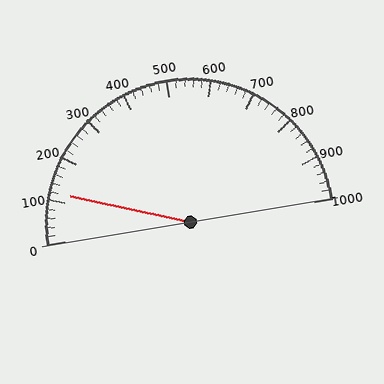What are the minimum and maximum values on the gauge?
The gauge ranges from 0 to 1000.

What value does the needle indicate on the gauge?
The needle indicates approximately 120.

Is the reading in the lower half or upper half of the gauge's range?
The reading is in the lower half of the range (0 to 1000).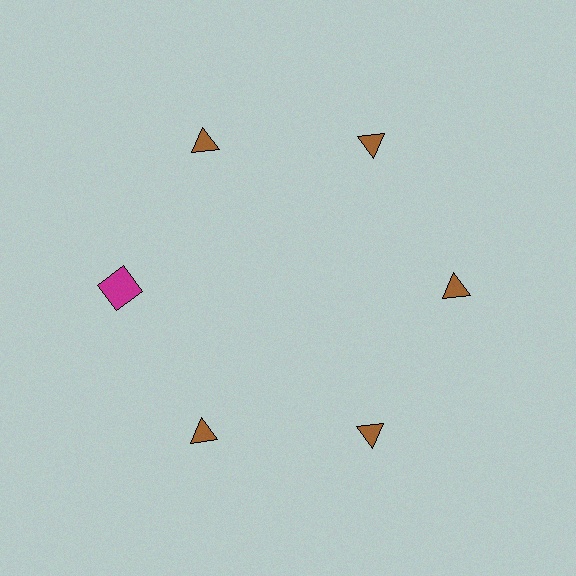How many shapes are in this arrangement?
There are 6 shapes arranged in a ring pattern.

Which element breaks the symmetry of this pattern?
The magenta square at roughly the 9 o'clock position breaks the symmetry. All other shapes are brown triangles.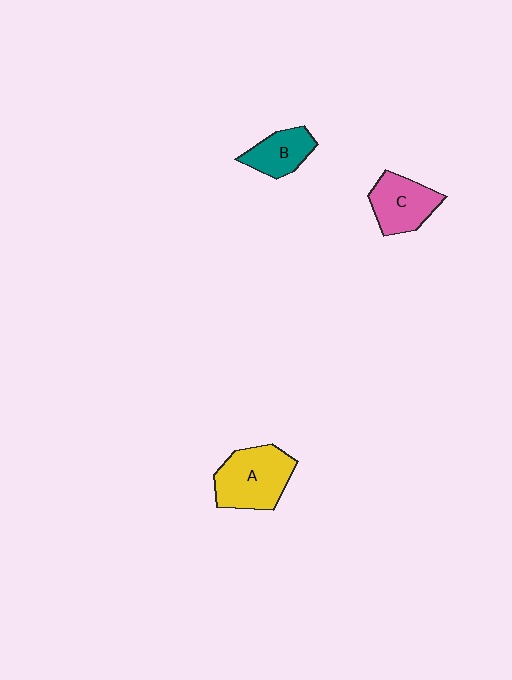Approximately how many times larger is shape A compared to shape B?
Approximately 1.7 times.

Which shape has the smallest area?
Shape B (teal).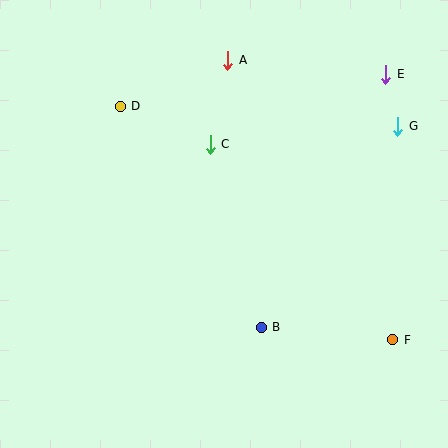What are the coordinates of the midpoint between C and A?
The midpoint between C and A is at (219, 102).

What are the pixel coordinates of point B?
Point B is at (261, 327).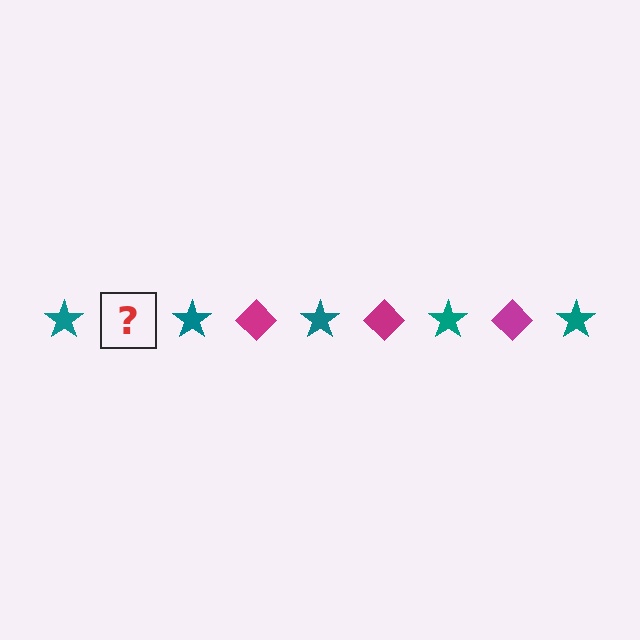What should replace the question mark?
The question mark should be replaced with a magenta diamond.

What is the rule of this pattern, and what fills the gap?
The rule is that the pattern alternates between teal star and magenta diamond. The gap should be filled with a magenta diamond.